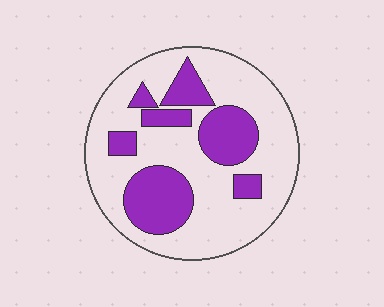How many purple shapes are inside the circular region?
7.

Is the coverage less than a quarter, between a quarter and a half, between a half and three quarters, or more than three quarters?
Between a quarter and a half.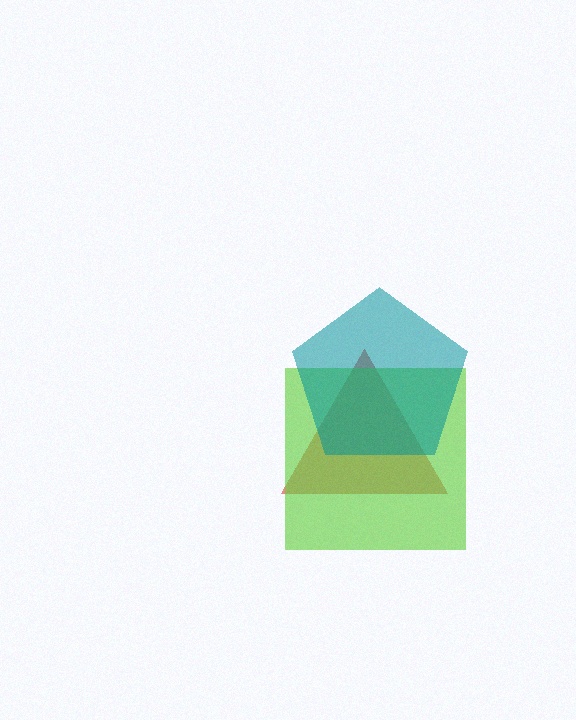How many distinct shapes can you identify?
There are 3 distinct shapes: a red triangle, a lime square, a teal pentagon.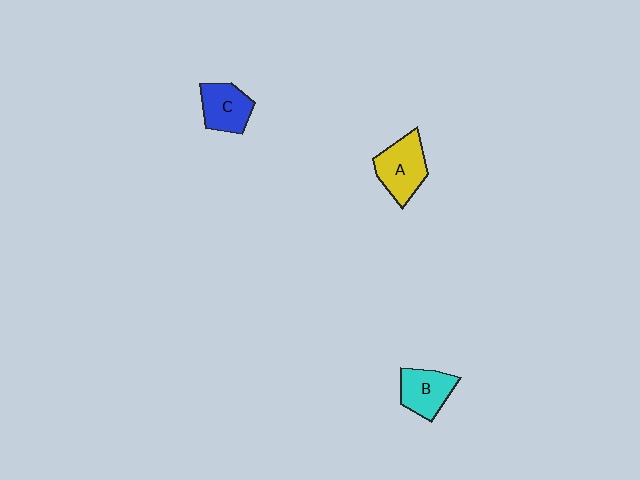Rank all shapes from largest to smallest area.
From largest to smallest: A (yellow), B (cyan), C (blue).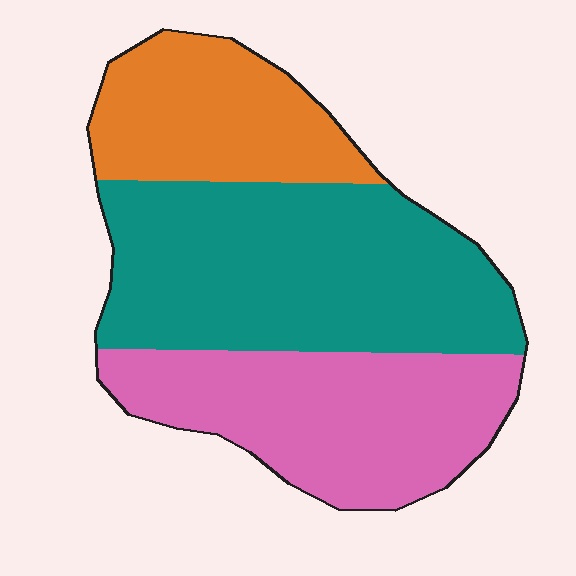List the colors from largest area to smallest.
From largest to smallest: teal, pink, orange.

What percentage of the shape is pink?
Pink covers about 35% of the shape.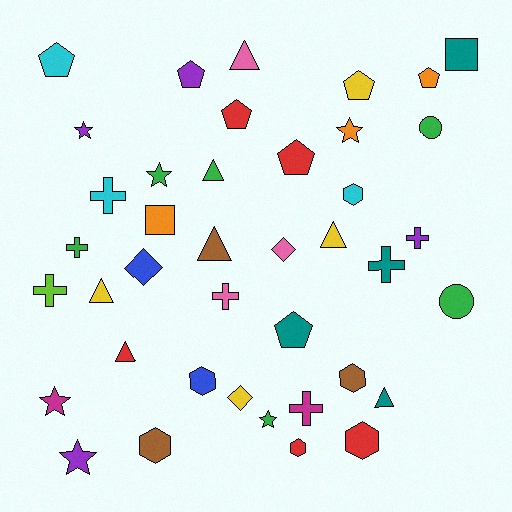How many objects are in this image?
There are 40 objects.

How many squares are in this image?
There are 2 squares.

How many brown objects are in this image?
There are 3 brown objects.